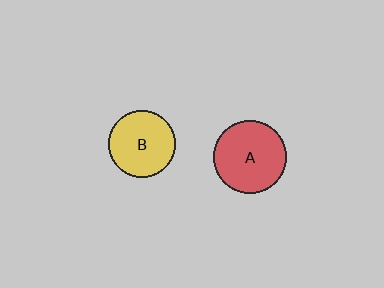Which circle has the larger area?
Circle A (red).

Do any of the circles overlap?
No, none of the circles overlap.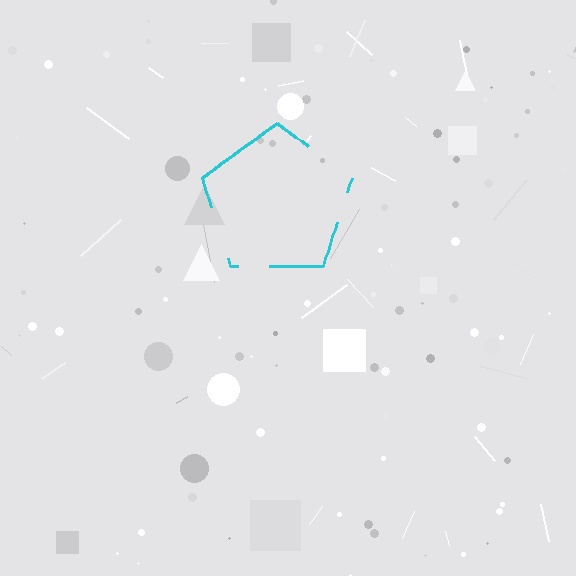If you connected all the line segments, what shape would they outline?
They would outline a pentagon.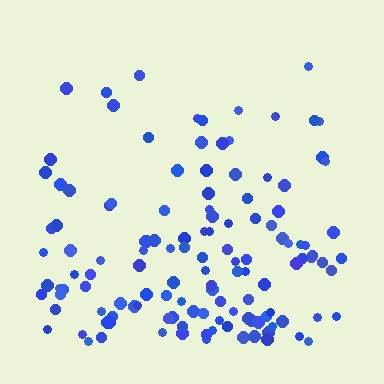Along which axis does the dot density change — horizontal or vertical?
Vertical.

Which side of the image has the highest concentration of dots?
The bottom.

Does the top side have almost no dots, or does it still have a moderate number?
Still a moderate number, just noticeably fewer than the bottom.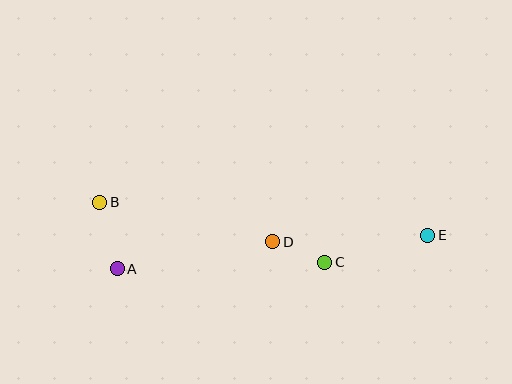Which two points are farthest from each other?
Points B and E are farthest from each other.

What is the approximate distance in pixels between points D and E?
The distance between D and E is approximately 155 pixels.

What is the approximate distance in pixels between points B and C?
The distance between B and C is approximately 233 pixels.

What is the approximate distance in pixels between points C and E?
The distance between C and E is approximately 106 pixels.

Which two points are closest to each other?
Points C and D are closest to each other.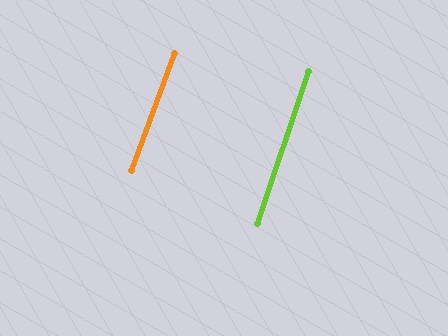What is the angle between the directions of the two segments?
Approximately 2 degrees.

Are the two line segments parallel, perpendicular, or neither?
Parallel — their directions differ by only 1.6°.